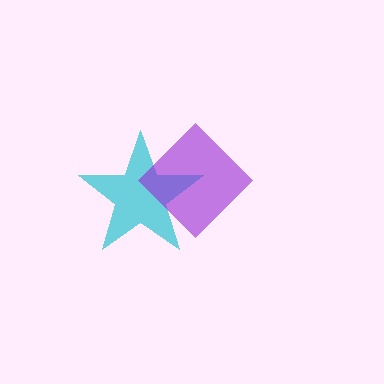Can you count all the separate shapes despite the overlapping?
Yes, there are 2 separate shapes.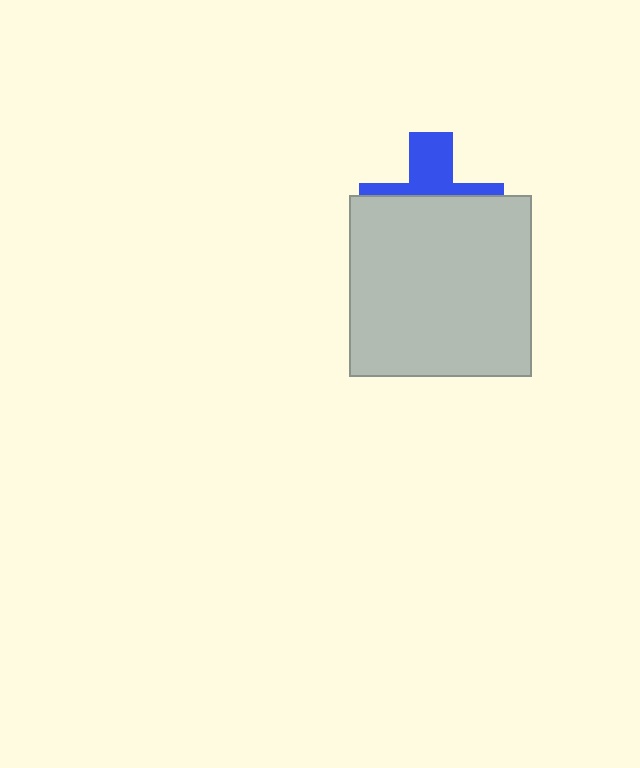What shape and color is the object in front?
The object in front is a light gray square.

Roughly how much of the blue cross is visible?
A small part of it is visible (roughly 37%).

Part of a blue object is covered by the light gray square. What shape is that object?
It is a cross.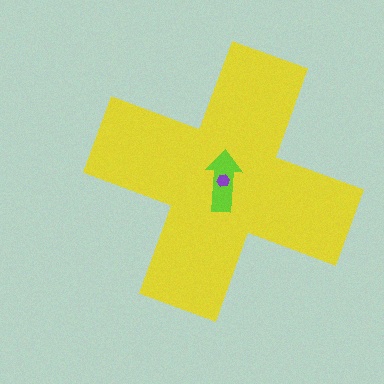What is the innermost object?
The purple hexagon.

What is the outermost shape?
The yellow cross.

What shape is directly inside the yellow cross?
The lime arrow.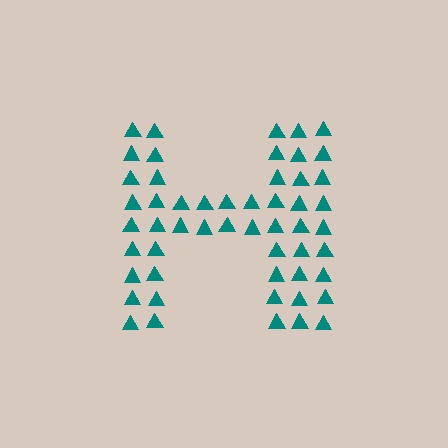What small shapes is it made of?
It is made of small triangles.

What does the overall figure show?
The overall figure shows the letter H.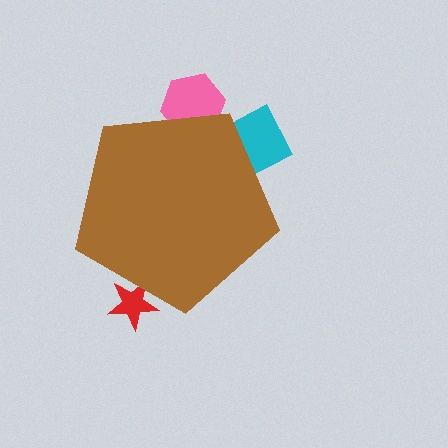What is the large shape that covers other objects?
A brown pentagon.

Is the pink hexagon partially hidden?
Yes, the pink hexagon is partially hidden behind the brown pentagon.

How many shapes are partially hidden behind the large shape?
3 shapes are partially hidden.